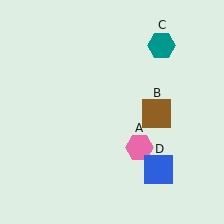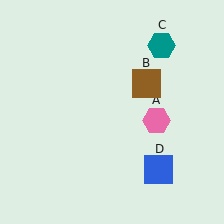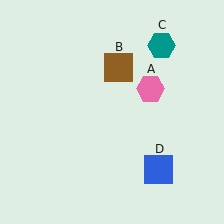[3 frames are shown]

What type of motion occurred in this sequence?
The pink hexagon (object A), brown square (object B) rotated counterclockwise around the center of the scene.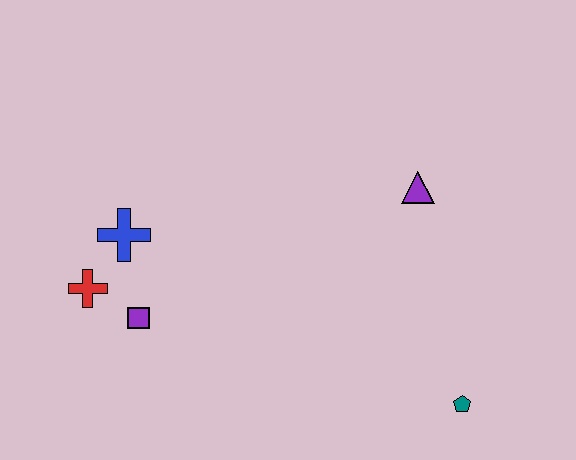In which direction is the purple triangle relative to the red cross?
The purple triangle is to the right of the red cross.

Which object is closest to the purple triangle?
The teal pentagon is closest to the purple triangle.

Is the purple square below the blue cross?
Yes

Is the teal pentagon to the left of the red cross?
No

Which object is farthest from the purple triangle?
The red cross is farthest from the purple triangle.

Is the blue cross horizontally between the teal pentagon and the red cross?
Yes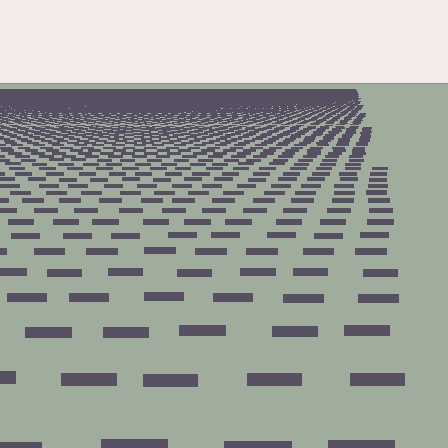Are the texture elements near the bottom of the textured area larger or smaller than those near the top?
Larger. Near the bottom, elements are closer to the viewer and appear at a bigger on-screen size.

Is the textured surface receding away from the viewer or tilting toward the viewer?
The surface is receding away from the viewer. Texture elements get smaller and denser toward the top.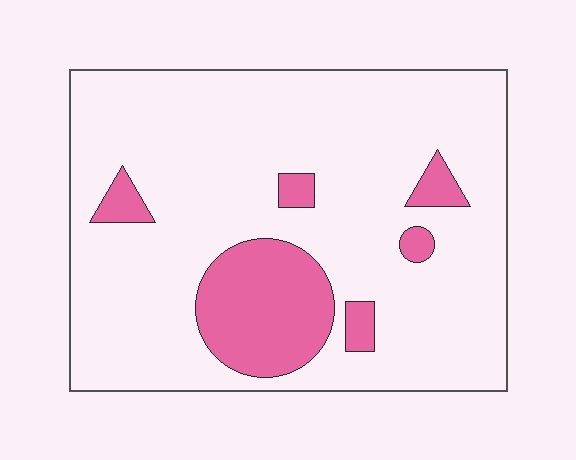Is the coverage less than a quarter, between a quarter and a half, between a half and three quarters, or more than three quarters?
Less than a quarter.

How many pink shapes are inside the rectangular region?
6.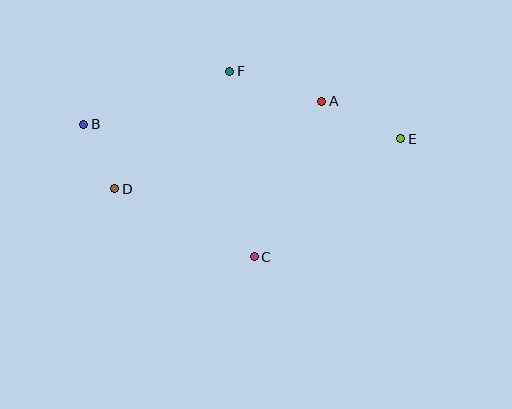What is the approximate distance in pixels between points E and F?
The distance between E and F is approximately 184 pixels.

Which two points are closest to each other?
Points B and D are closest to each other.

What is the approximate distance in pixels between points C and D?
The distance between C and D is approximately 155 pixels.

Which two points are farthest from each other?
Points B and E are farthest from each other.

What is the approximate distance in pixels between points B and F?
The distance between B and F is approximately 155 pixels.